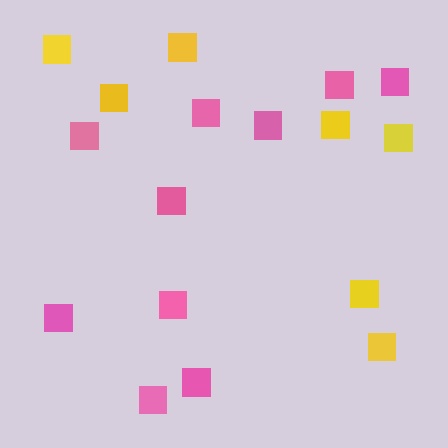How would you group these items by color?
There are 2 groups: one group of pink squares (10) and one group of yellow squares (7).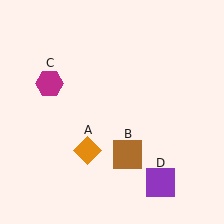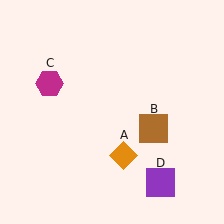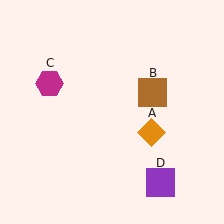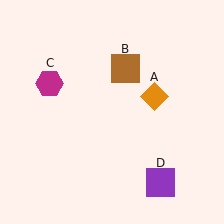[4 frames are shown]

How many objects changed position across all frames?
2 objects changed position: orange diamond (object A), brown square (object B).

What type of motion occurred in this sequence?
The orange diamond (object A), brown square (object B) rotated counterclockwise around the center of the scene.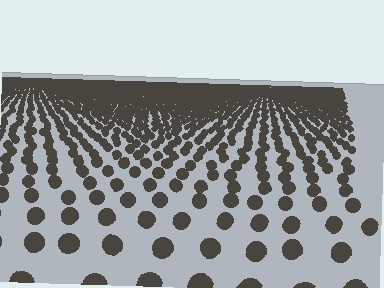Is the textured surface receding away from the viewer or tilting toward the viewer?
The surface is receding away from the viewer. Texture elements get smaller and denser toward the top.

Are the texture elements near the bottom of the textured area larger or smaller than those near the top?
Larger. Near the bottom, elements are closer to the viewer and appear at a bigger on-screen size.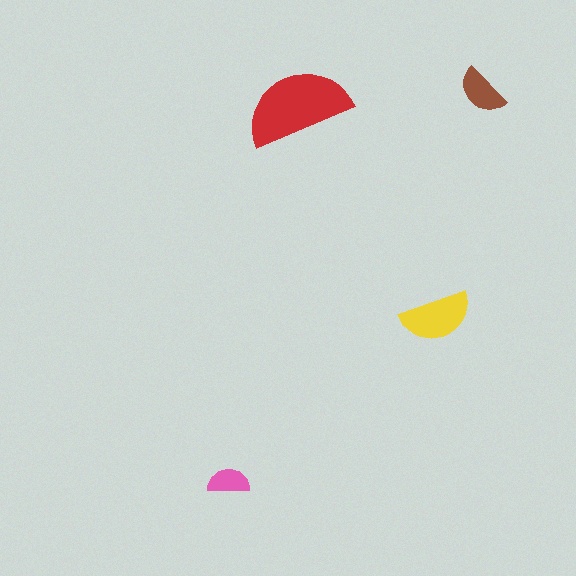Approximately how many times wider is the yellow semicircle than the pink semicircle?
About 1.5 times wider.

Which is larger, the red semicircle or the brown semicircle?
The red one.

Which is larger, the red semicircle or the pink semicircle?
The red one.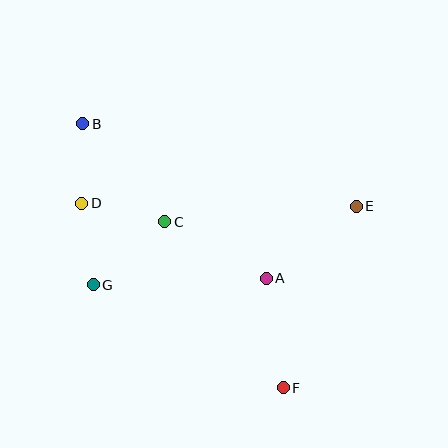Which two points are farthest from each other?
Points B and F are farthest from each other.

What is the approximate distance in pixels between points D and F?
The distance between D and F is approximately 273 pixels.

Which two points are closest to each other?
Points B and D are closest to each other.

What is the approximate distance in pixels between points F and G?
The distance between F and G is approximately 216 pixels.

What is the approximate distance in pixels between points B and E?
The distance between B and E is approximately 286 pixels.